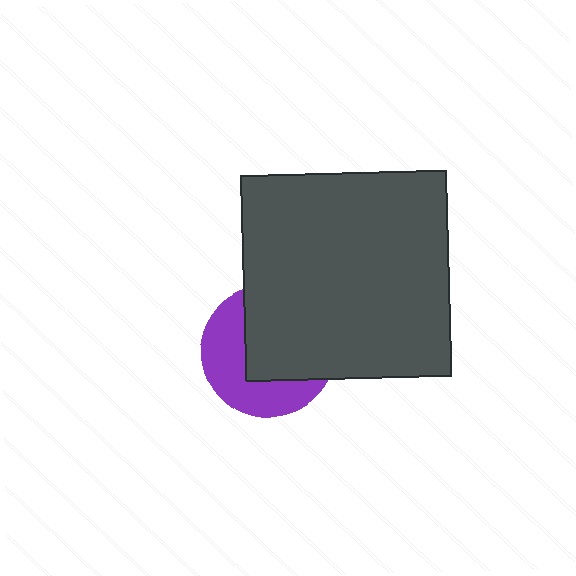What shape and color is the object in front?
The object in front is a dark gray square.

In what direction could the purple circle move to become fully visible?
The purple circle could move toward the lower-left. That would shift it out from behind the dark gray square entirely.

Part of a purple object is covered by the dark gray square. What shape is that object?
It is a circle.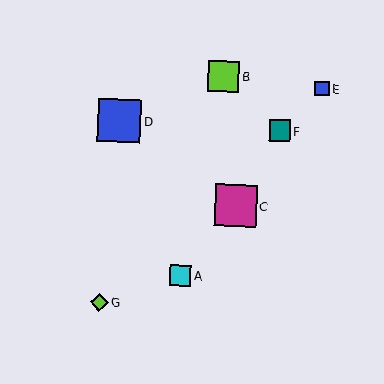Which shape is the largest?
The blue square (labeled D) is the largest.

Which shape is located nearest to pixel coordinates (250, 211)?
The magenta square (labeled C) at (236, 206) is nearest to that location.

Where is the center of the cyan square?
The center of the cyan square is at (180, 275).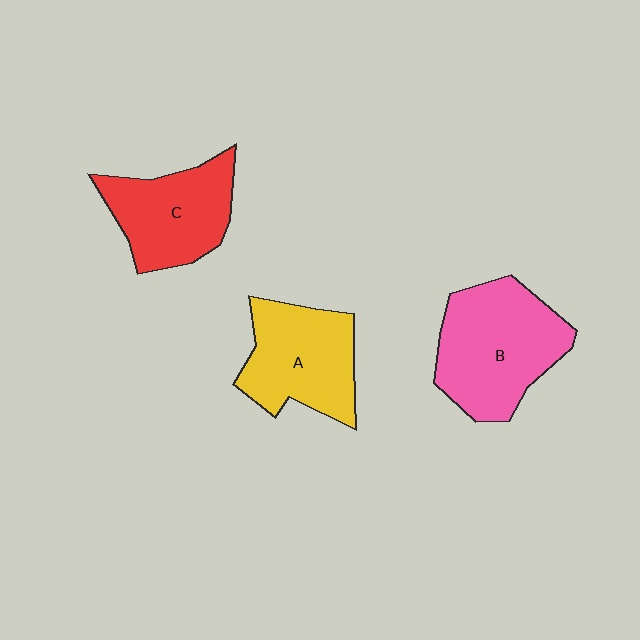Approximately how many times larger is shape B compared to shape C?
Approximately 1.3 times.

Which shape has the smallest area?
Shape C (red).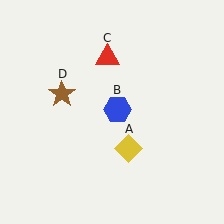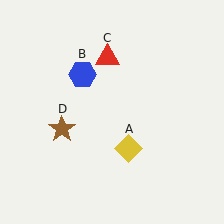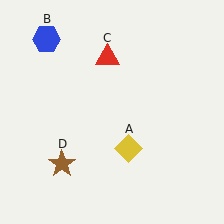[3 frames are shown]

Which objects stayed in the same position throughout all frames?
Yellow diamond (object A) and red triangle (object C) remained stationary.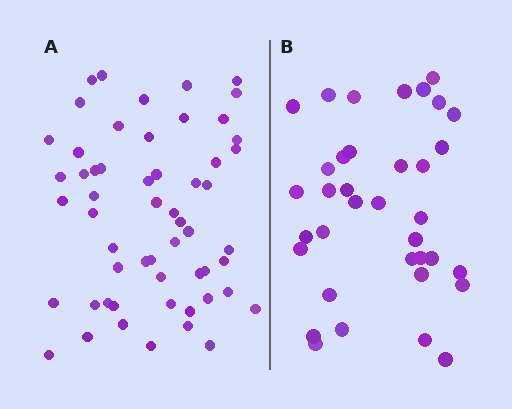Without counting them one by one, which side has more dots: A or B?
Region A (the left region) has more dots.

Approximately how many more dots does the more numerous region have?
Region A has approximately 20 more dots than region B.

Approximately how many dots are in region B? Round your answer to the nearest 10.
About 40 dots. (The exact count is 36, which rounds to 40.)